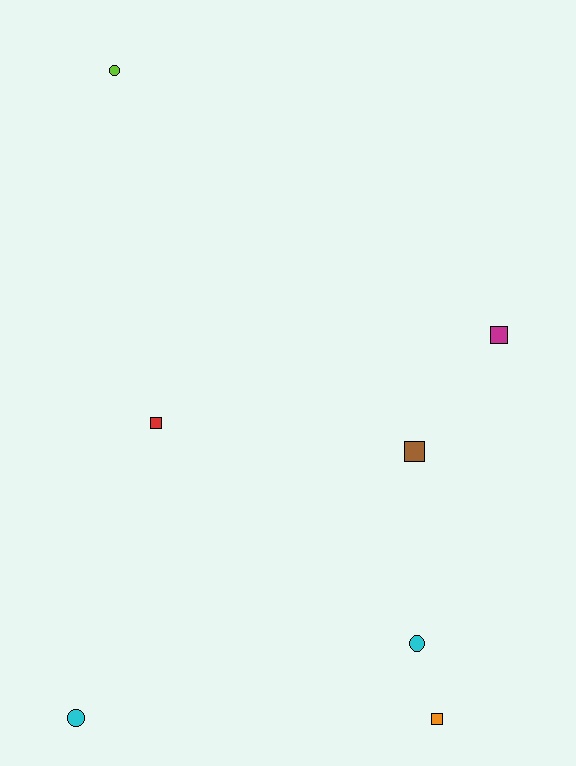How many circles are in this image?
There are 3 circles.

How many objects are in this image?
There are 7 objects.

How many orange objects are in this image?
There is 1 orange object.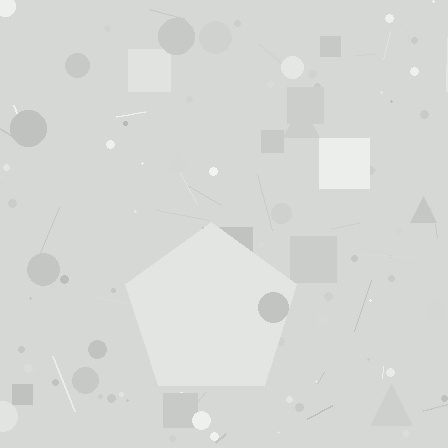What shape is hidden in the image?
A pentagon is hidden in the image.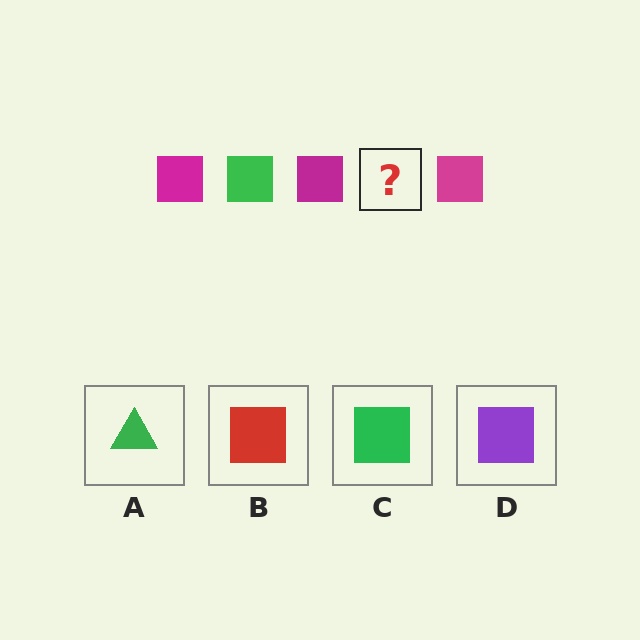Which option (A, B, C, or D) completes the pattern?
C.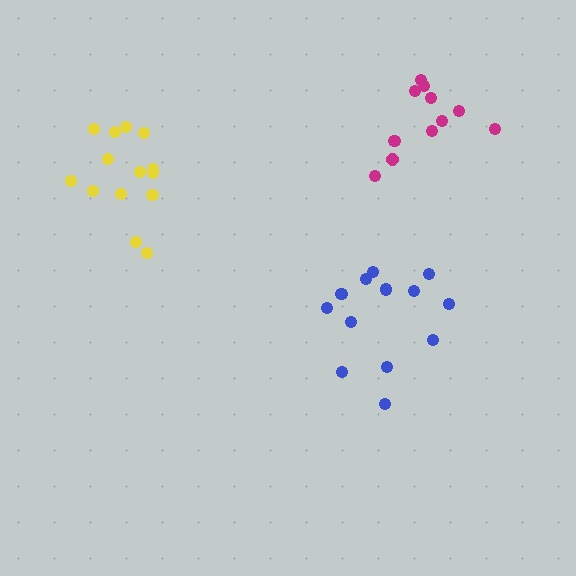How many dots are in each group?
Group 1: 13 dots, Group 2: 14 dots, Group 3: 11 dots (38 total).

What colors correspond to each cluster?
The clusters are colored: blue, yellow, magenta.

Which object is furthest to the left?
The yellow cluster is leftmost.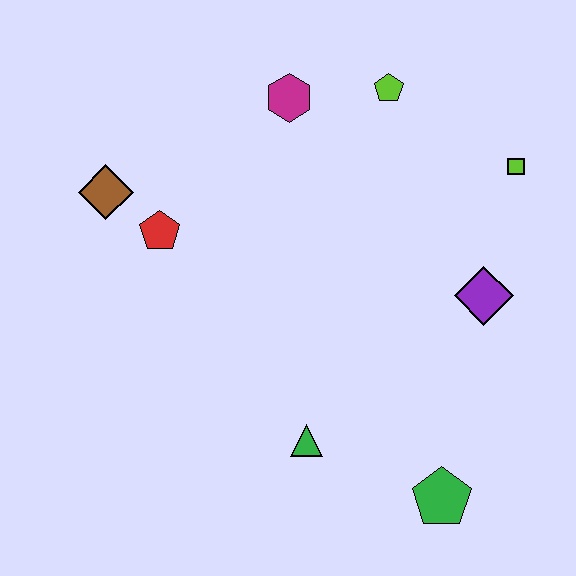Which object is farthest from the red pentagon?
The green pentagon is farthest from the red pentagon.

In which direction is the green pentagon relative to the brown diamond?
The green pentagon is to the right of the brown diamond.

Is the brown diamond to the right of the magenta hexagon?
No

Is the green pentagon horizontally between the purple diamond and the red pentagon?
Yes